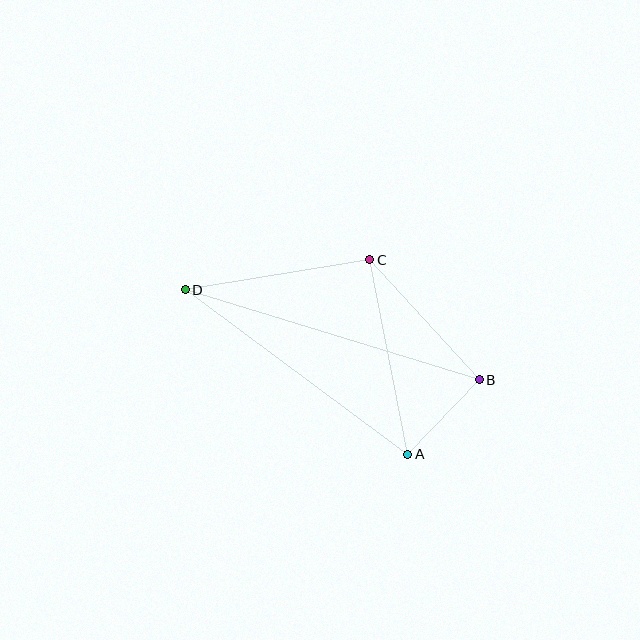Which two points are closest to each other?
Points A and B are closest to each other.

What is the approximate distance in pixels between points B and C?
The distance between B and C is approximately 163 pixels.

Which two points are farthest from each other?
Points B and D are farthest from each other.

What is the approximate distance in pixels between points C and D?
The distance between C and D is approximately 187 pixels.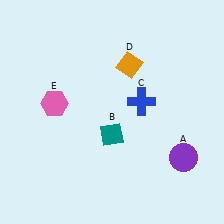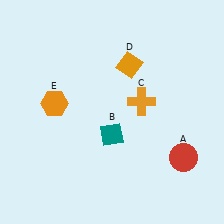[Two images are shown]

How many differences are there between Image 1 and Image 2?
There are 3 differences between the two images.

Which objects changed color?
A changed from purple to red. C changed from blue to orange. E changed from pink to orange.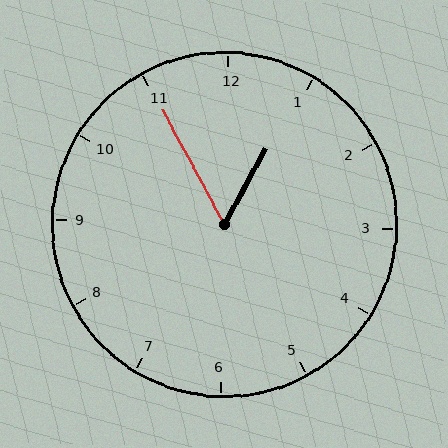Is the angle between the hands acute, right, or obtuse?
It is acute.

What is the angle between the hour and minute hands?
Approximately 58 degrees.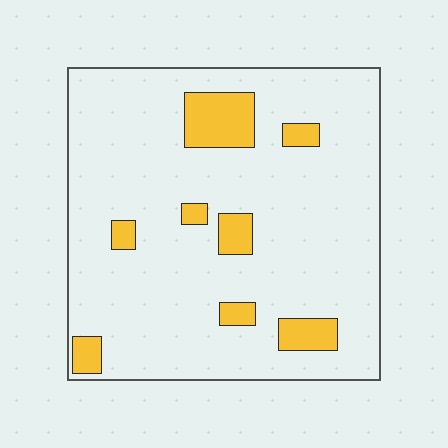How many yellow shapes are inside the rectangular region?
8.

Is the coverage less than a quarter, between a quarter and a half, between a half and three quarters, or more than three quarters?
Less than a quarter.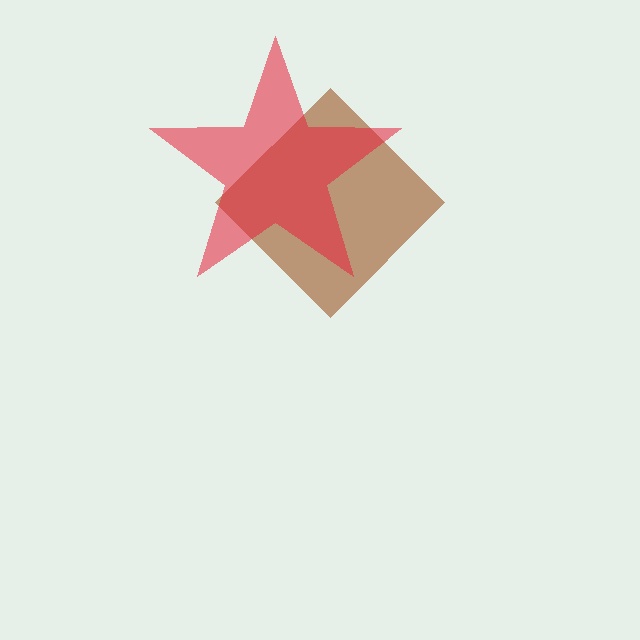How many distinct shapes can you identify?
There are 2 distinct shapes: a brown diamond, a red star.